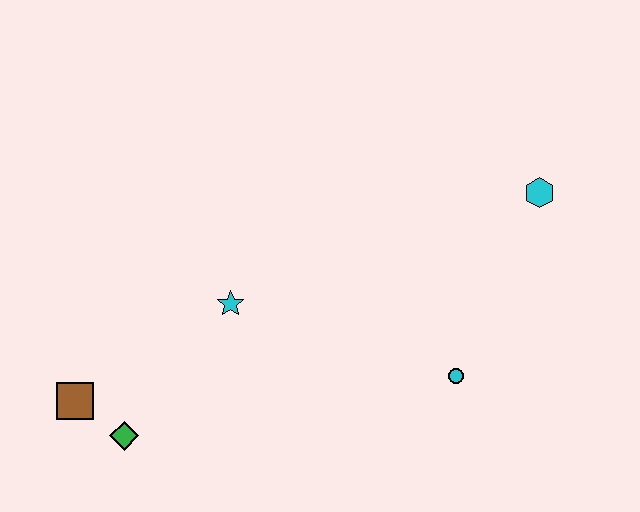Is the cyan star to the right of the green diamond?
Yes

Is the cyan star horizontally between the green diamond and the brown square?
No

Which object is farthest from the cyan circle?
The brown square is farthest from the cyan circle.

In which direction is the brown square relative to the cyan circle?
The brown square is to the left of the cyan circle.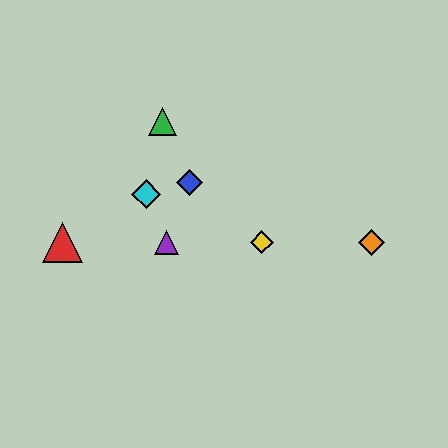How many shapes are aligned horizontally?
4 shapes (the red triangle, the yellow diamond, the purple triangle, the orange diamond) are aligned horizontally.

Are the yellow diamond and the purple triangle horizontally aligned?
Yes, both are at y≈242.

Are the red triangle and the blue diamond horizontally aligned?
No, the red triangle is at y≈242 and the blue diamond is at y≈182.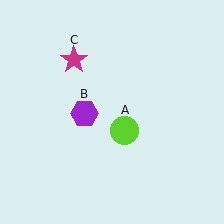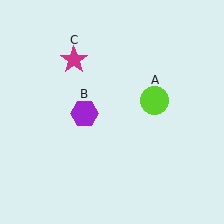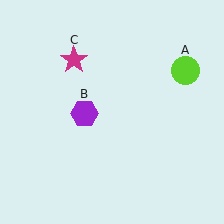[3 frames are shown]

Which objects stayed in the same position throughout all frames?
Purple hexagon (object B) and magenta star (object C) remained stationary.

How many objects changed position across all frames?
1 object changed position: lime circle (object A).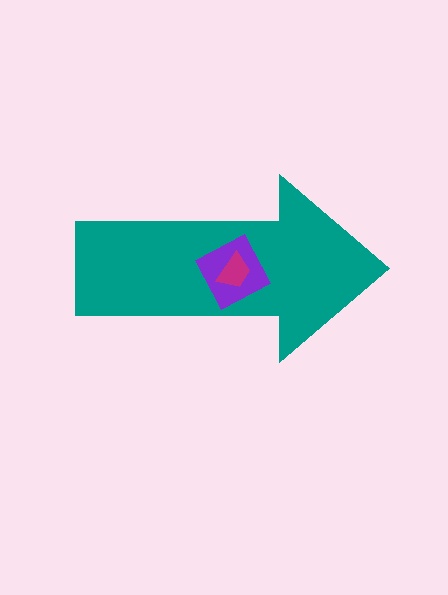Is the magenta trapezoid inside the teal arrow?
Yes.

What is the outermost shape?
The teal arrow.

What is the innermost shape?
The magenta trapezoid.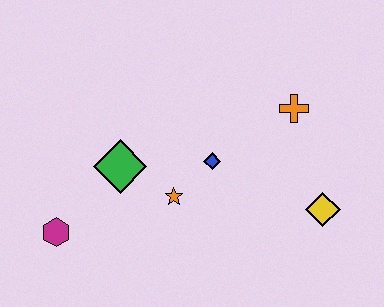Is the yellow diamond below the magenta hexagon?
No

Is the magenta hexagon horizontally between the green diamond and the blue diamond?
No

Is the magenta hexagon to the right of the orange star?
No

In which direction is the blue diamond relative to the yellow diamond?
The blue diamond is to the left of the yellow diamond.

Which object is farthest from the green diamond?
The yellow diamond is farthest from the green diamond.